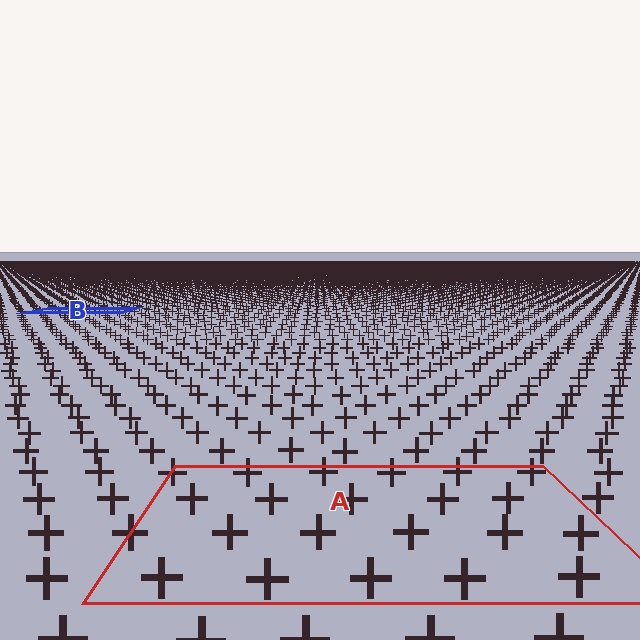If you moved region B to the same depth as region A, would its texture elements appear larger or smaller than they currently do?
They would appear larger. At a closer depth, the same texture elements are projected at a bigger on-screen size.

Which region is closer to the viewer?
Region A is closer. The texture elements there are larger and more spread out.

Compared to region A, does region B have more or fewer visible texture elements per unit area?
Region B has more texture elements per unit area — they are packed more densely because it is farther away.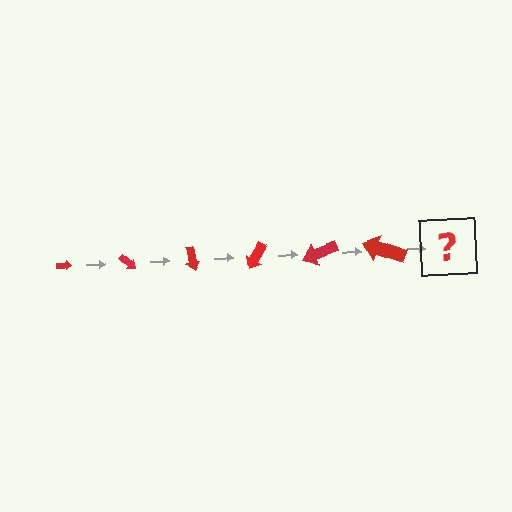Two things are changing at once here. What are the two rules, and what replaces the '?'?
The two rules are that the arrow grows larger each step and it rotates 40 degrees each step. The '?' should be an arrow, larger than the previous one and rotated 240 degrees from the start.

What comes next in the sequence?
The next element should be an arrow, larger than the previous one and rotated 240 degrees from the start.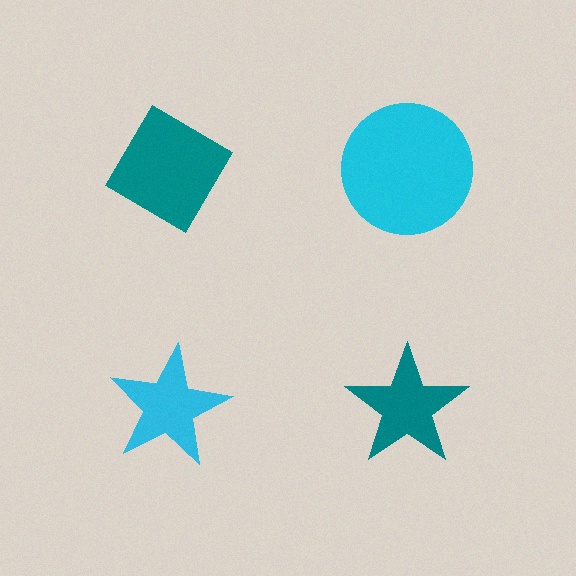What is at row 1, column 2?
A cyan circle.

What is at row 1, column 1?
A teal diamond.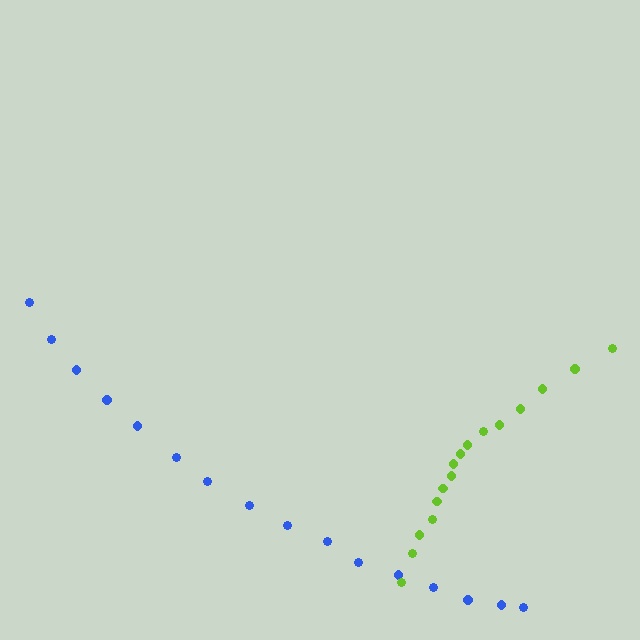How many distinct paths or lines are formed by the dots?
There are 2 distinct paths.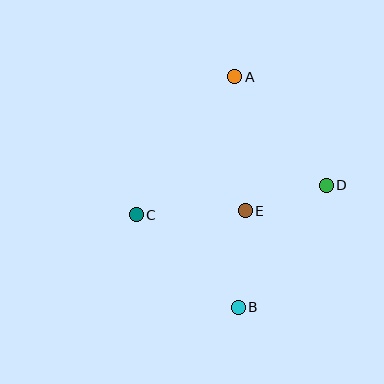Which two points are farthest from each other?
Points A and B are farthest from each other.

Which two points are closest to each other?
Points D and E are closest to each other.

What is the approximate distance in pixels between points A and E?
The distance between A and E is approximately 134 pixels.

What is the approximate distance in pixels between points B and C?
The distance between B and C is approximately 138 pixels.